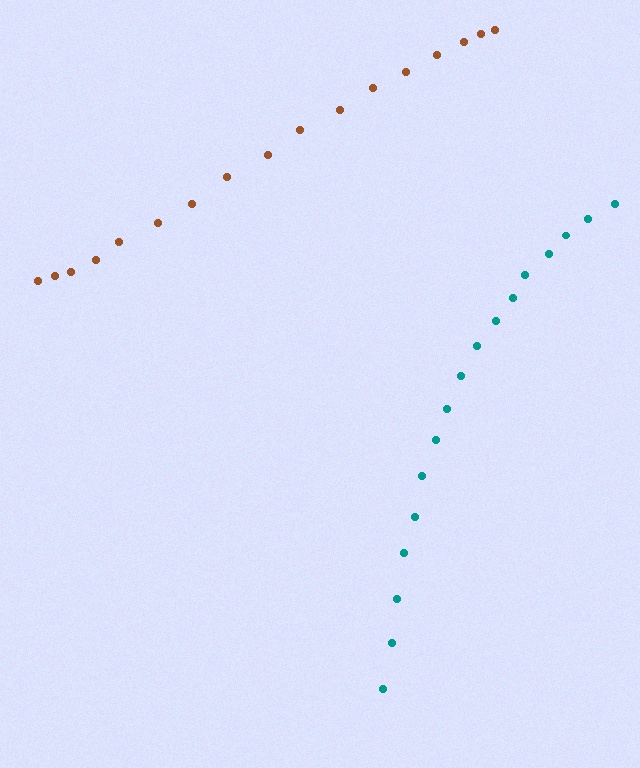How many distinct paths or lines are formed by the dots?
There are 2 distinct paths.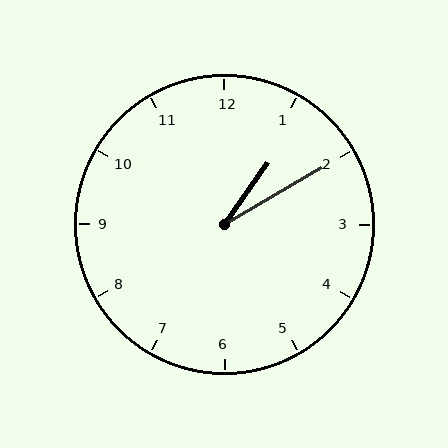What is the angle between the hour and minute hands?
Approximately 25 degrees.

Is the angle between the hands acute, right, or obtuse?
It is acute.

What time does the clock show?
1:10.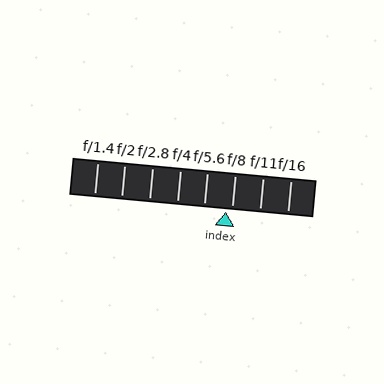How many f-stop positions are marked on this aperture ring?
There are 8 f-stop positions marked.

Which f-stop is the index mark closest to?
The index mark is closest to f/8.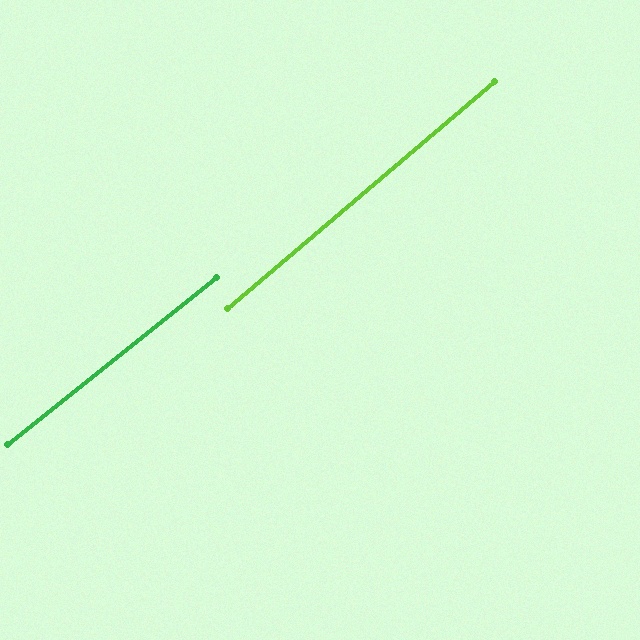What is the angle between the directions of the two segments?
Approximately 2 degrees.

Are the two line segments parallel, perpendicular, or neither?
Parallel — their directions differ by only 1.6°.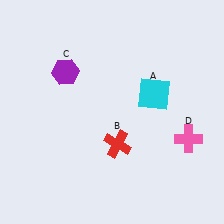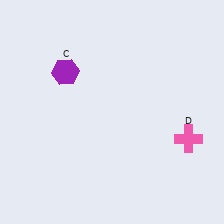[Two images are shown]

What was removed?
The red cross (B), the cyan square (A) were removed in Image 2.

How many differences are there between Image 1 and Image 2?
There are 2 differences between the two images.